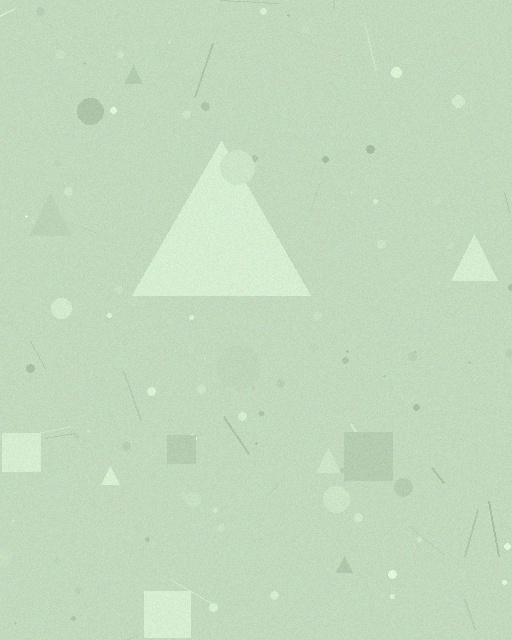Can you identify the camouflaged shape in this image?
The camouflaged shape is a triangle.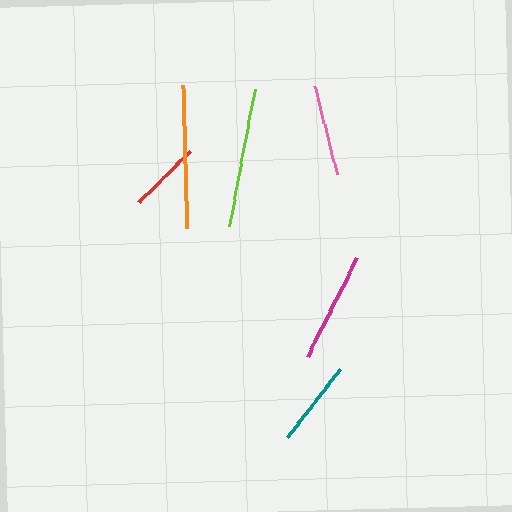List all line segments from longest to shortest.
From longest to shortest: orange, lime, magenta, pink, teal, red.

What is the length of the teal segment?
The teal segment is approximately 86 pixels long.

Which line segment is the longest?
The orange line is the longest at approximately 143 pixels.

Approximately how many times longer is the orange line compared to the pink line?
The orange line is approximately 1.6 times the length of the pink line.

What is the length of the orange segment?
The orange segment is approximately 143 pixels long.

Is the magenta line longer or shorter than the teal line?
The magenta line is longer than the teal line.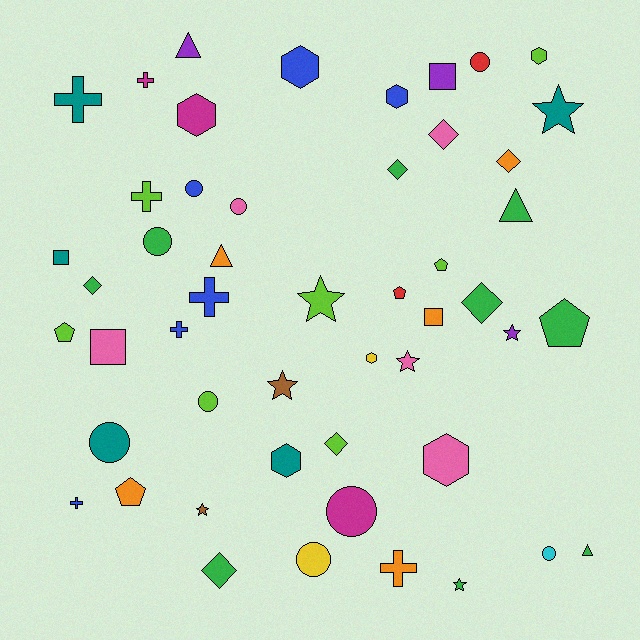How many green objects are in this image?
There are 9 green objects.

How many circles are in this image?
There are 9 circles.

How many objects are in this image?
There are 50 objects.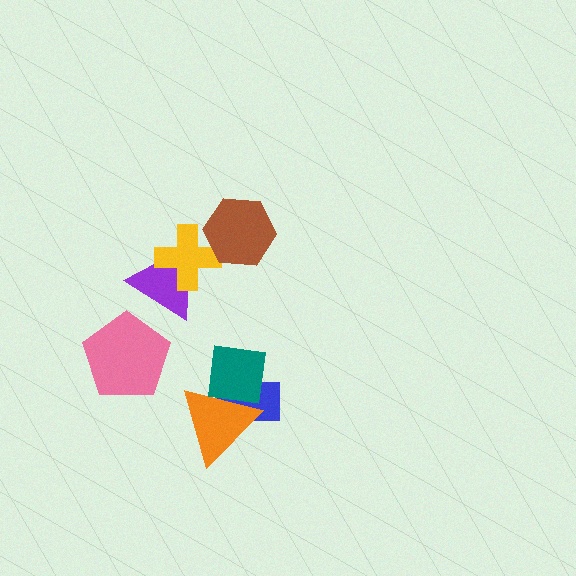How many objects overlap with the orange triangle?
2 objects overlap with the orange triangle.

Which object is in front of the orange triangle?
The teal square is in front of the orange triangle.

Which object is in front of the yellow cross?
The brown hexagon is in front of the yellow cross.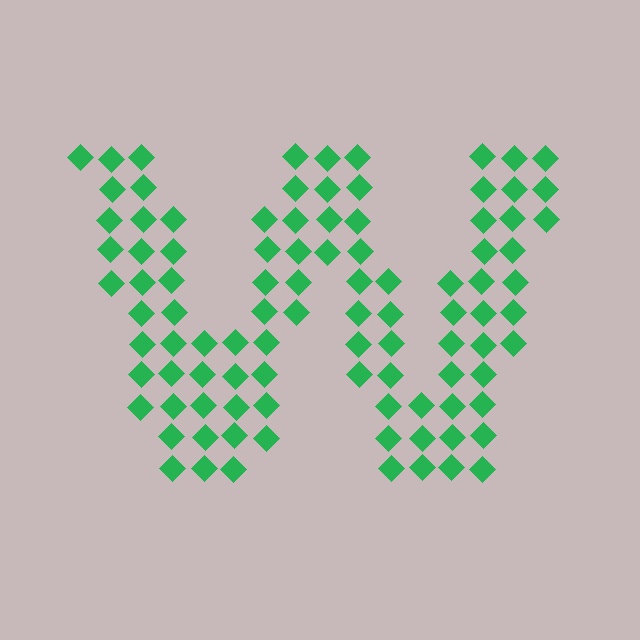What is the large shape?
The large shape is the letter W.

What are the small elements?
The small elements are diamonds.